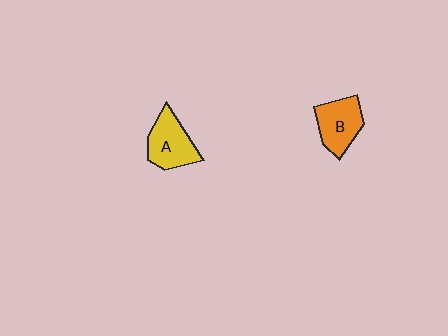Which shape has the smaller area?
Shape B (orange).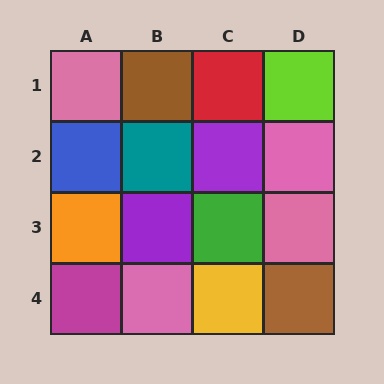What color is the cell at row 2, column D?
Pink.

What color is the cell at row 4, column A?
Magenta.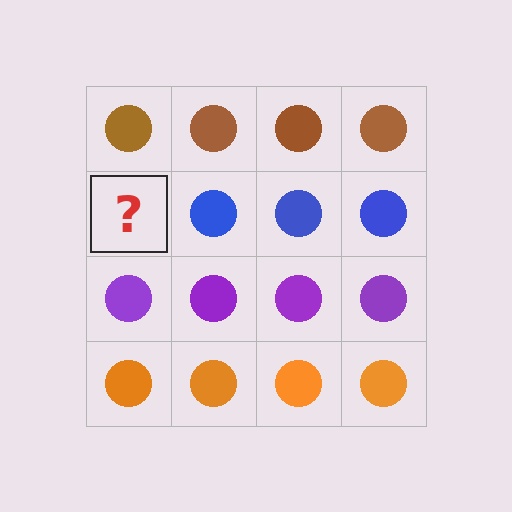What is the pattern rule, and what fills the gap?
The rule is that each row has a consistent color. The gap should be filled with a blue circle.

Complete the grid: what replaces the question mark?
The question mark should be replaced with a blue circle.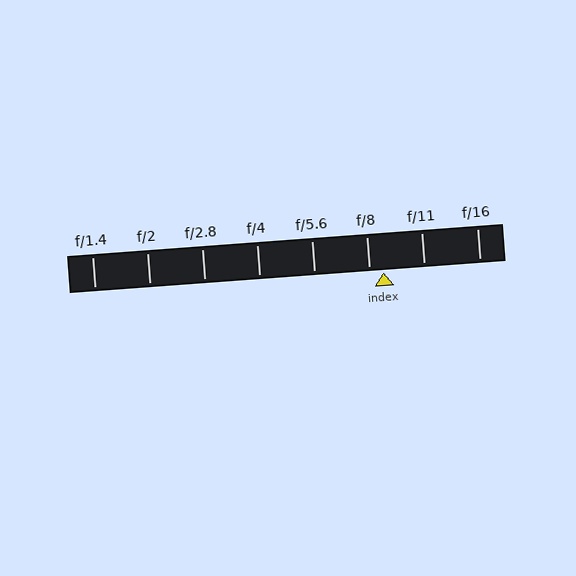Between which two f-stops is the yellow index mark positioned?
The index mark is between f/8 and f/11.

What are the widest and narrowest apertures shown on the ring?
The widest aperture shown is f/1.4 and the narrowest is f/16.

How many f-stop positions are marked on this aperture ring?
There are 8 f-stop positions marked.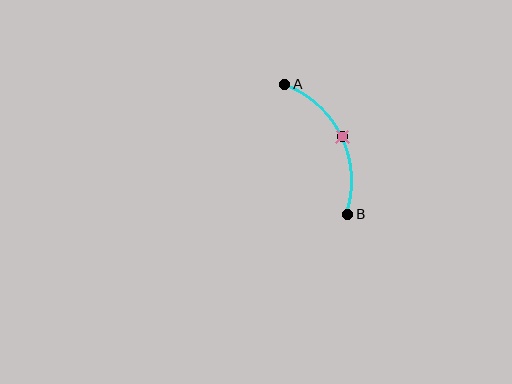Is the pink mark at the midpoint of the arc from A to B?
Yes. The pink mark lies on the arc at equal arc-length from both A and B — it is the arc midpoint.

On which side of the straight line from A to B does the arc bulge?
The arc bulges to the right of the straight line connecting A and B.